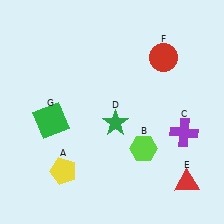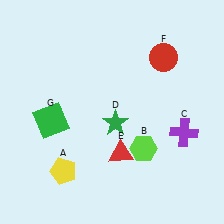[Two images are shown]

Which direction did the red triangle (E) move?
The red triangle (E) moved left.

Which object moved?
The red triangle (E) moved left.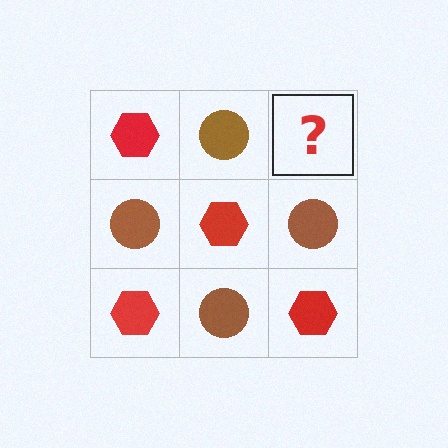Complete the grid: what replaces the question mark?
The question mark should be replaced with a red hexagon.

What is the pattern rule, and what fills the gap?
The rule is that it alternates red hexagon and brown circle in a checkerboard pattern. The gap should be filled with a red hexagon.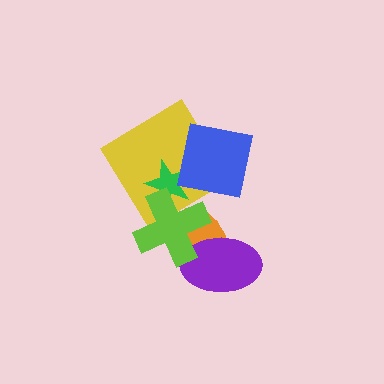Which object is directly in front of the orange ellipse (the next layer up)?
The purple ellipse is directly in front of the orange ellipse.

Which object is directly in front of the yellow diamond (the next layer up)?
The green star is directly in front of the yellow diamond.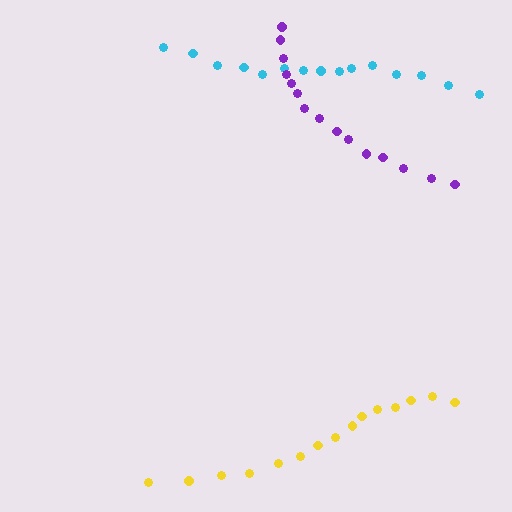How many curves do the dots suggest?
There are 3 distinct paths.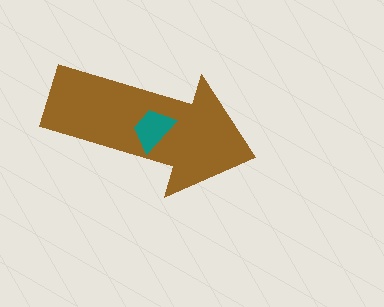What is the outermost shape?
The brown arrow.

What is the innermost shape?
The teal trapezoid.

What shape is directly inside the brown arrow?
The teal trapezoid.